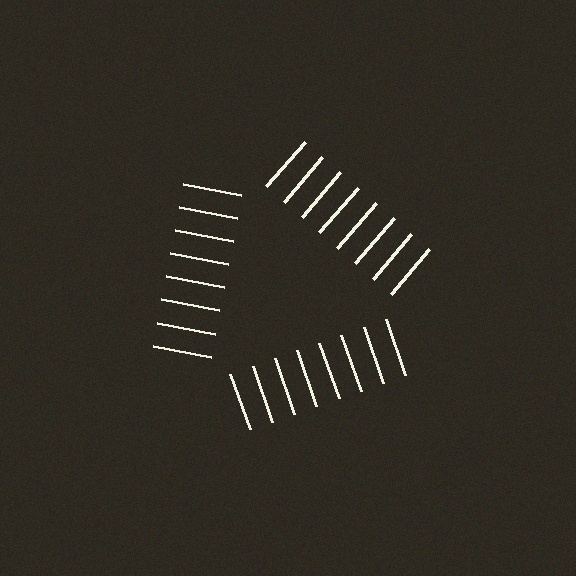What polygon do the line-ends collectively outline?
An illusory triangle — the line segments terminate on its edges but no continuous stroke is drawn.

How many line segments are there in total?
24 — 8 along each of the 3 edges.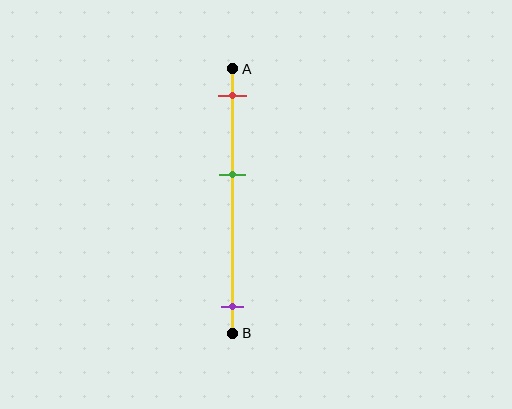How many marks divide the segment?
There are 3 marks dividing the segment.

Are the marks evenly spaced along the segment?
No, the marks are not evenly spaced.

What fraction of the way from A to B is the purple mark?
The purple mark is approximately 90% (0.9) of the way from A to B.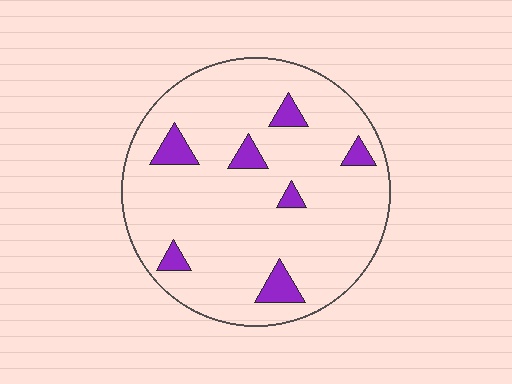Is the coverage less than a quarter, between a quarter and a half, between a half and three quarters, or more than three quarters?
Less than a quarter.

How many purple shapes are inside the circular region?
7.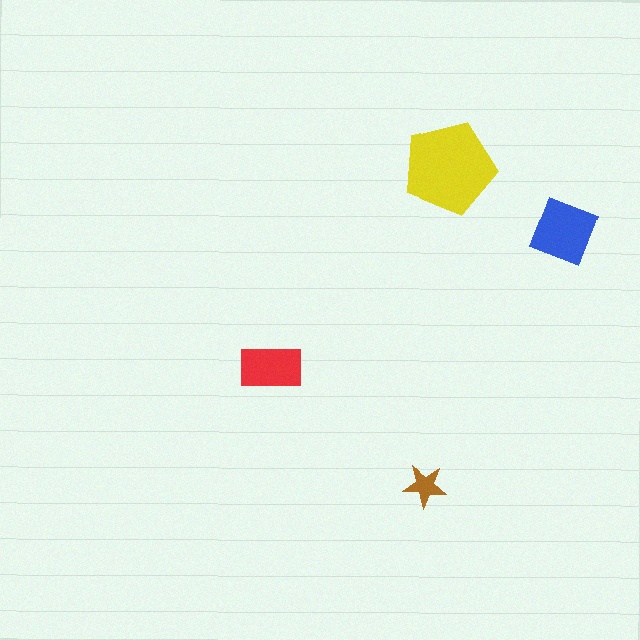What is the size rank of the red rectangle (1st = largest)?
3rd.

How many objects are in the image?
There are 4 objects in the image.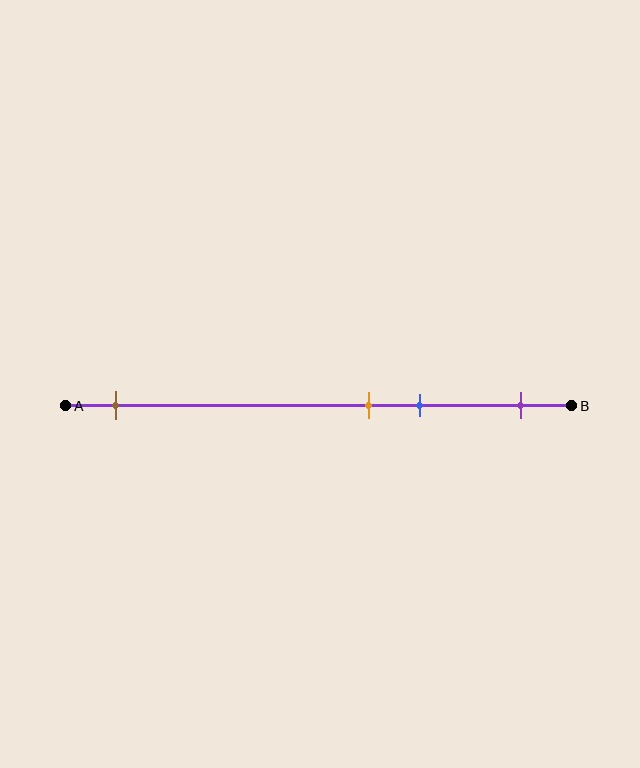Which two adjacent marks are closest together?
The orange and blue marks are the closest adjacent pair.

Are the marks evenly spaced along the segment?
No, the marks are not evenly spaced.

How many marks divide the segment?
There are 4 marks dividing the segment.